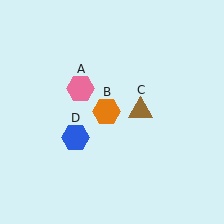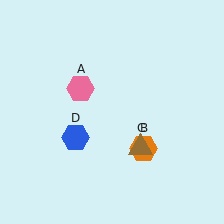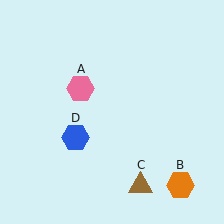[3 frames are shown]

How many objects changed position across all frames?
2 objects changed position: orange hexagon (object B), brown triangle (object C).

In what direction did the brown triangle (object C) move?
The brown triangle (object C) moved down.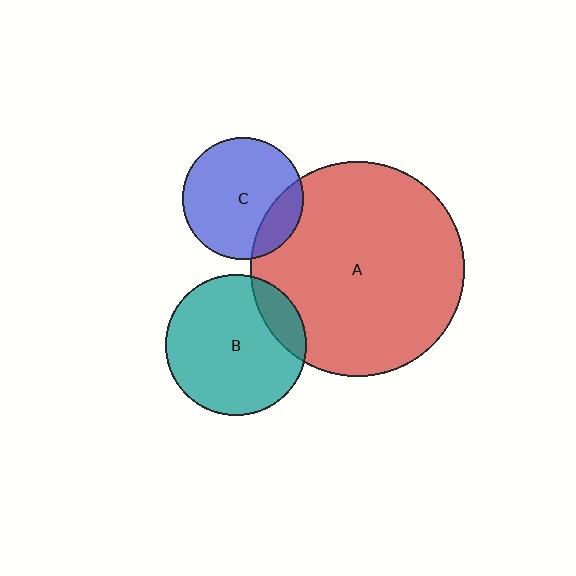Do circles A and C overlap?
Yes.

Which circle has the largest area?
Circle A (red).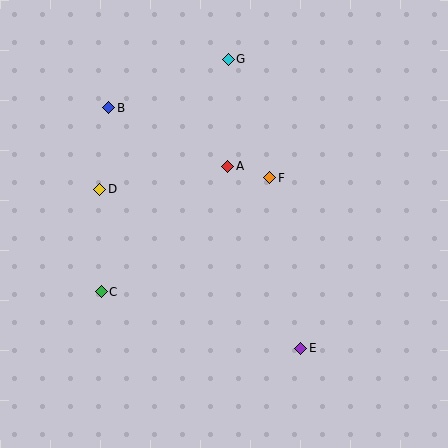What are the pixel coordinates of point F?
Point F is at (270, 178).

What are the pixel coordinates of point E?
Point E is at (301, 348).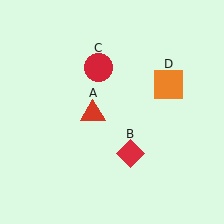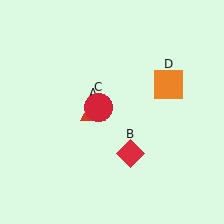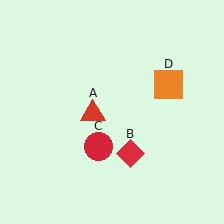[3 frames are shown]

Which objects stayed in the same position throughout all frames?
Red triangle (object A) and red diamond (object B) and orange square (object D) remained stationary.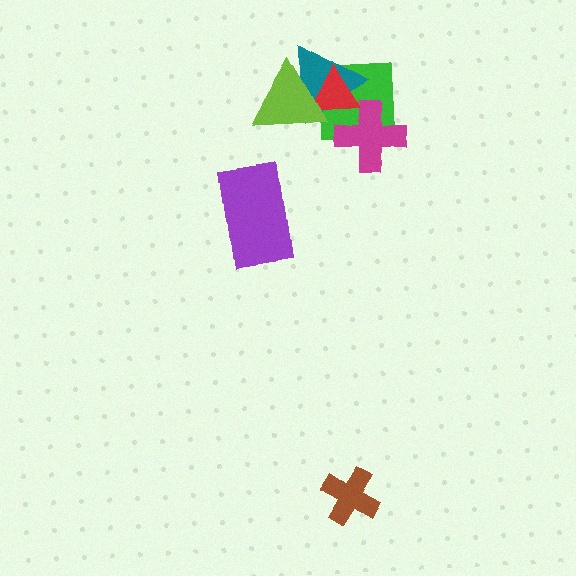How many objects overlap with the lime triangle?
3 objects overlap with the lime triangle.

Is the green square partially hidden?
Yes, it is partially covered by another shape.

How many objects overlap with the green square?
4 objects overlap with the green square.